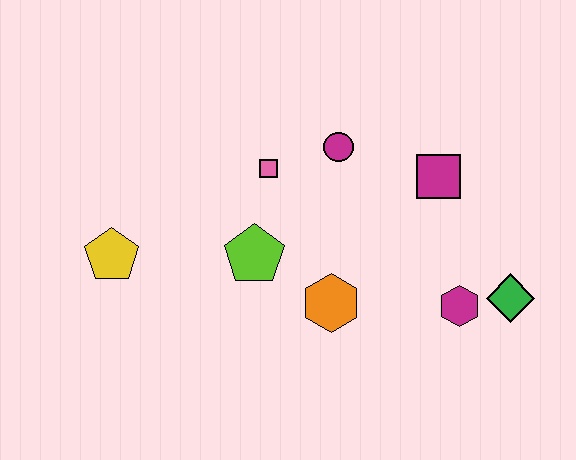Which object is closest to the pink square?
The magenta circle is closest to the pink square.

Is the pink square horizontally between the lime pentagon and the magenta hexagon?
Yes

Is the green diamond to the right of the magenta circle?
Yes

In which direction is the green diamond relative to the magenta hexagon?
The green diamond is to the right of the magenta hexagon.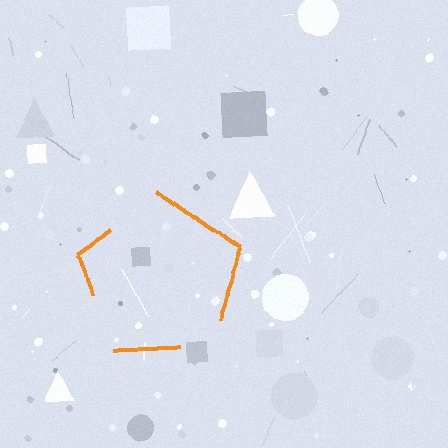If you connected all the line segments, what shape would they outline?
They would outline a pentagon.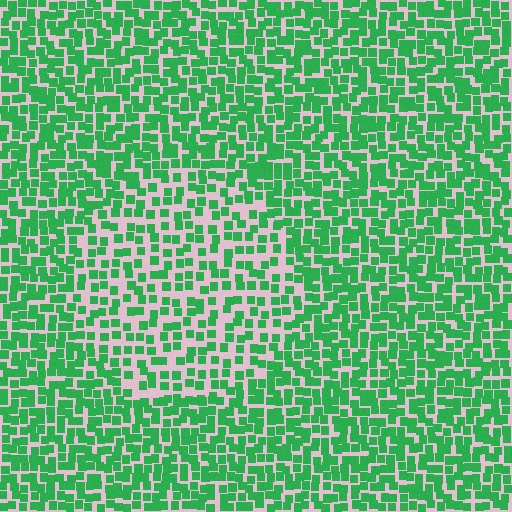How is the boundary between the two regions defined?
The boundary is defined by a change in element density (approximately 1.7x ratio). All elements are the same color, size, and shape.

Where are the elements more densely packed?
The elements are more densely packed outside the circle boundary.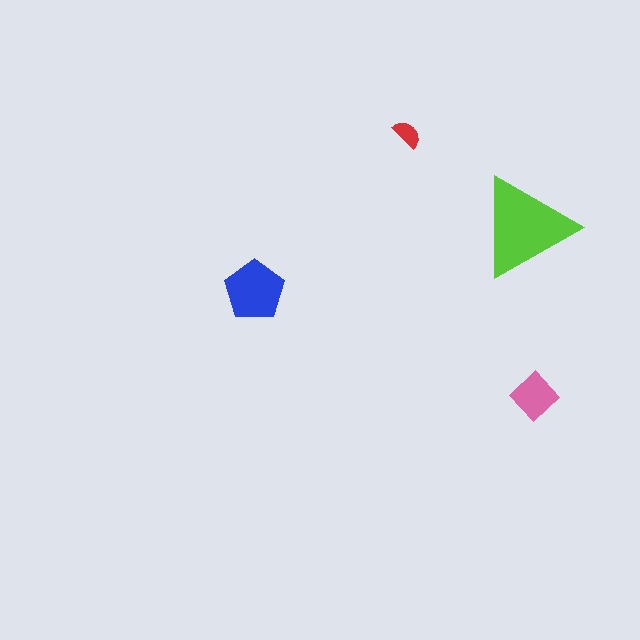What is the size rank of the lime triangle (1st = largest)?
1st.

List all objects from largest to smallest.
The lime triangle, the blue pentagon, the pink diamond, the red semicircle.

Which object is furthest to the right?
The pink diamond is rightmost.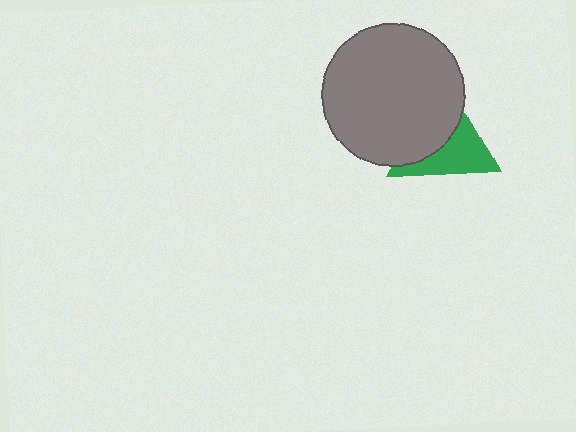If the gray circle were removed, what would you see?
You would see the complete green triangle.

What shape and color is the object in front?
The object in front is a gray circle.